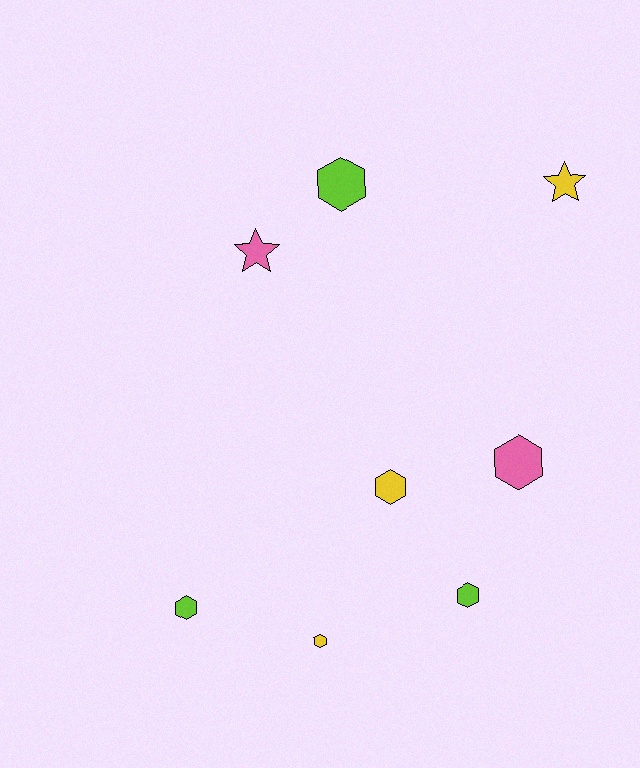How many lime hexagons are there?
There are 3 lime hexagons.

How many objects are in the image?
There are 8 objects.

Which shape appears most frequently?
Hexagon, with 6 objects.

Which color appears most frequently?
Lime, with 3 objects.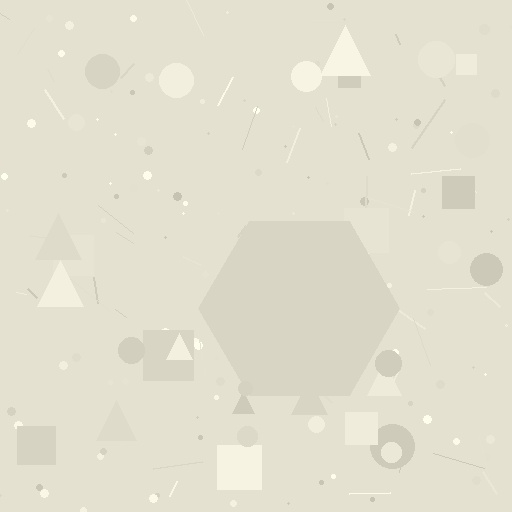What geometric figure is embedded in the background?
A hexagon is embedded in the background.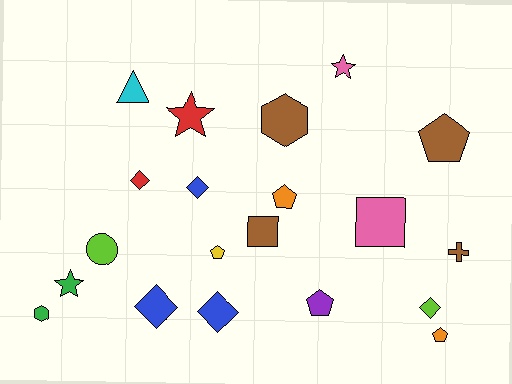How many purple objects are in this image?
There is 1 purple object.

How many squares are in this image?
There are 2 squares.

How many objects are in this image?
There are 20 objects.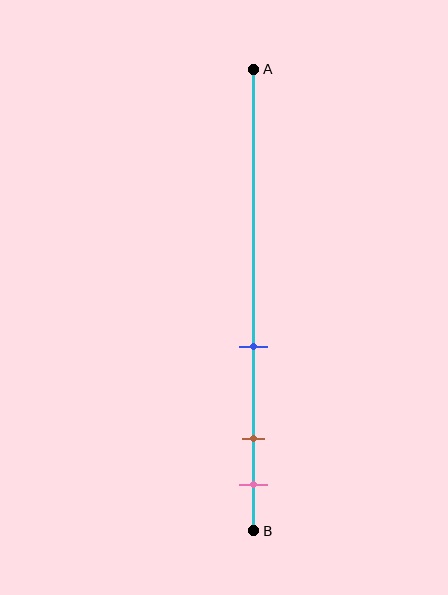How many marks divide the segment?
There are 3 marks dividing the segment.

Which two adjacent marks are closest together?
The brown and pink marks are the closest adjacent pair.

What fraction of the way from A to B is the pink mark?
The pink mark is approximately 90% (0.9) of the way from A to B.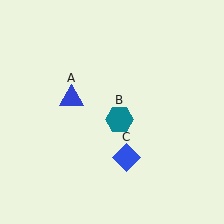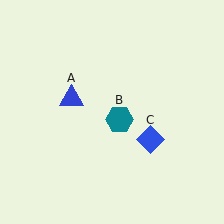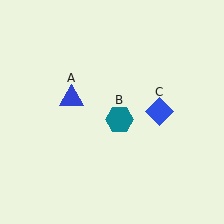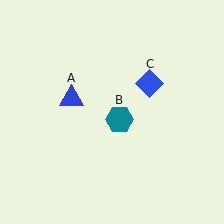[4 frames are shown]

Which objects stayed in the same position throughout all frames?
Blue triangle (object A) and teal hexagon (object B) remained stationary.